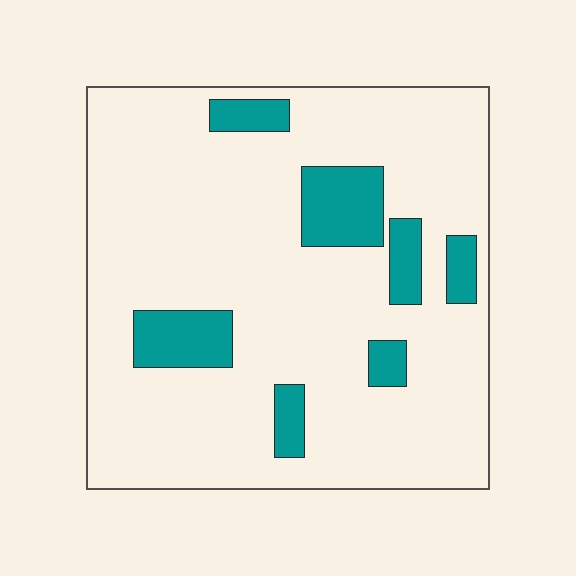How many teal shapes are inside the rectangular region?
7.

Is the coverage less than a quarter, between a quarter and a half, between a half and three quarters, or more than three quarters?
Less than a quarter.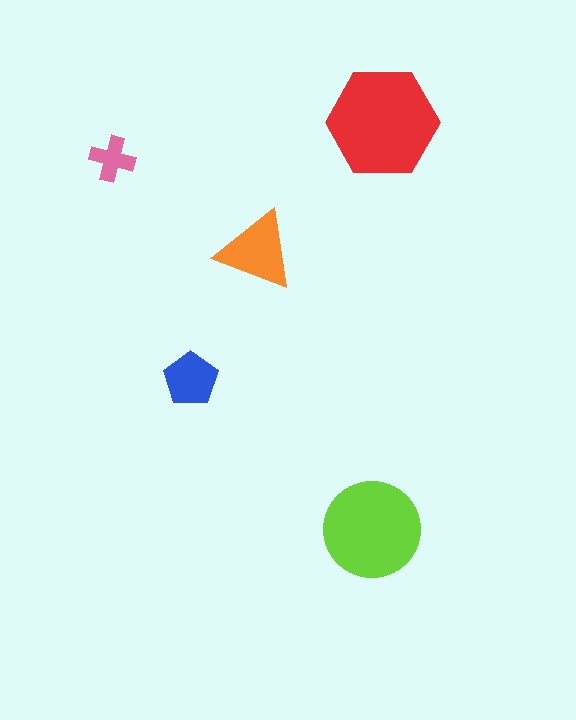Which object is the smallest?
The pink cross.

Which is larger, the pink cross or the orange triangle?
The orange triangle.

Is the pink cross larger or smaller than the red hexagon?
Smaller.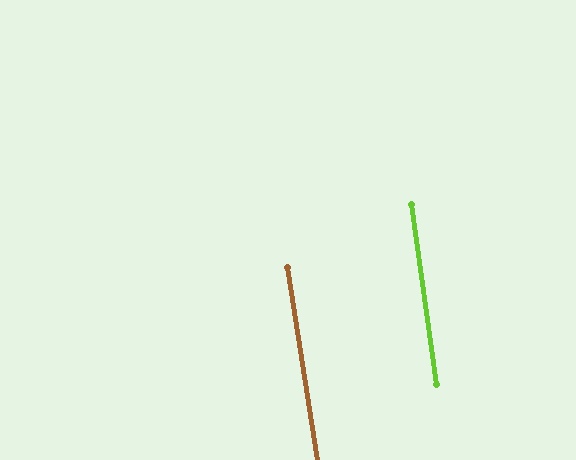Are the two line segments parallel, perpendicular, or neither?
Parallel — their directions differ by only 1.2°.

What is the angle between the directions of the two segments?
Approximately 1 degree.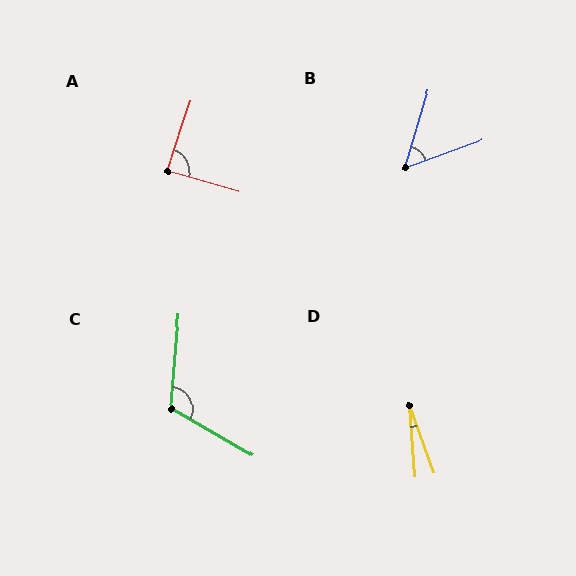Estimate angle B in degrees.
Approximately 53 degrees.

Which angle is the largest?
C, at approximately 115 degrees.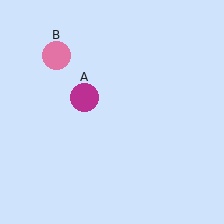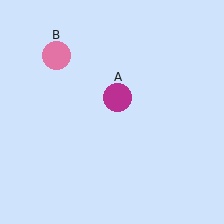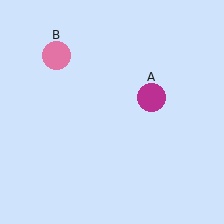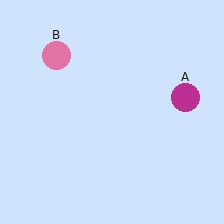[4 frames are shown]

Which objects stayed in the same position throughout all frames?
Pink circle (object B) remained stationary.